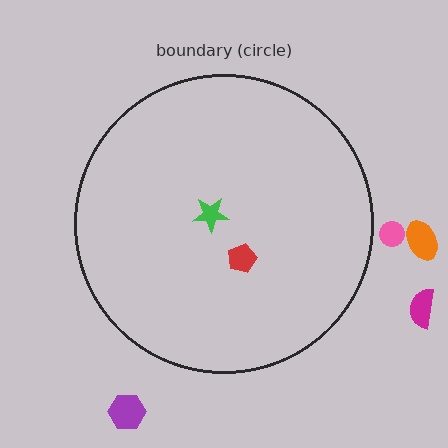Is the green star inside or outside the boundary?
Inside.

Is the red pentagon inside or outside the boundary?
Inside.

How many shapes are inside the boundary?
2 inside, 4 outside.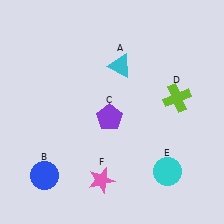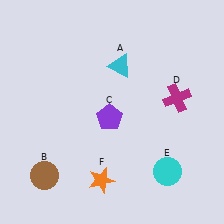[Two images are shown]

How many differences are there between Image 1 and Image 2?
There are 3 differences between the two images.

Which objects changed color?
B changed from blue to brown. D changed from lime to magenta. F changed from pink to orange.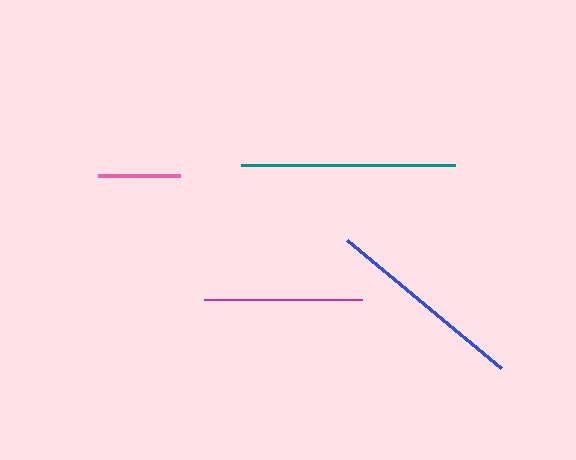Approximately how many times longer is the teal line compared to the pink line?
The teal line is approximately 2.6 times the length of the pink line.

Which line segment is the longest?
The teal line is the longest at approximately 214 pixels.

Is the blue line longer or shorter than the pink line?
The blue line is longer than the pink line.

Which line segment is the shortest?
The pink line is the shortest at approximately 83 pixels.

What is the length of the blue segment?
The blue segment is approximately 200 pixels long.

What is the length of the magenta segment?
The magenta segment is approximately 157 pixels long.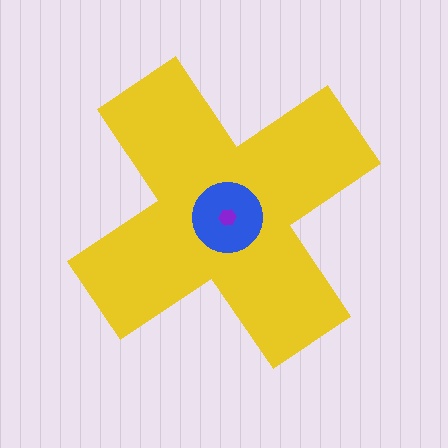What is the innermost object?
The purple hexagon.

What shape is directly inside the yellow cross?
The blue circle.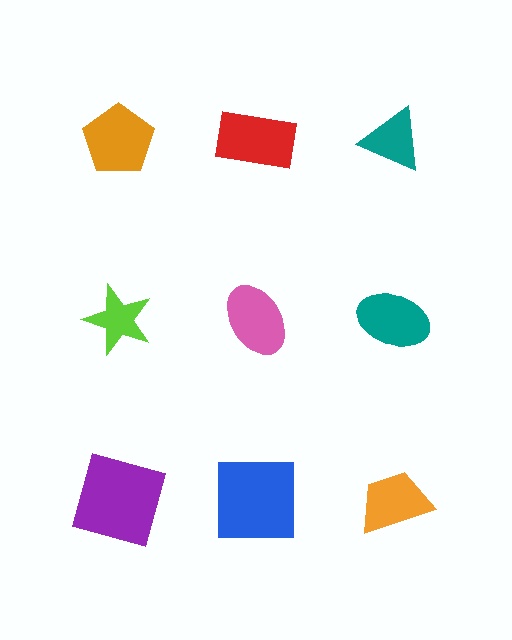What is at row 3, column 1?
A purple square.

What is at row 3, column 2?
A blue square.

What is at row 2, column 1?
A lime star.